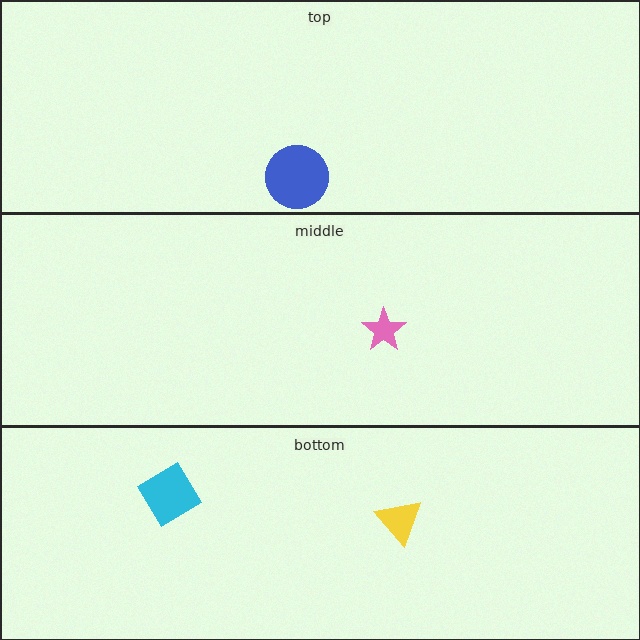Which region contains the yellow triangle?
The bottom region.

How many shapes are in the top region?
1.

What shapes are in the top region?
The blue circle.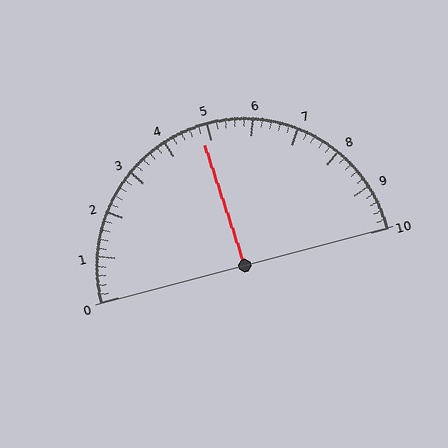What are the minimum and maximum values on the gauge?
The gauge ranges from 0 to 10.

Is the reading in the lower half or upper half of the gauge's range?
The reading is in the lower half of the range (0 to 10).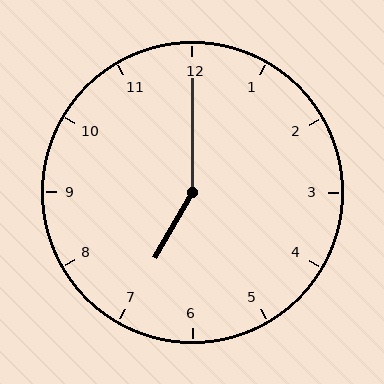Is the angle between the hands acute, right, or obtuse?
It is obtuse.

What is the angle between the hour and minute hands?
Approximately 150 degrees.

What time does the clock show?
7:00.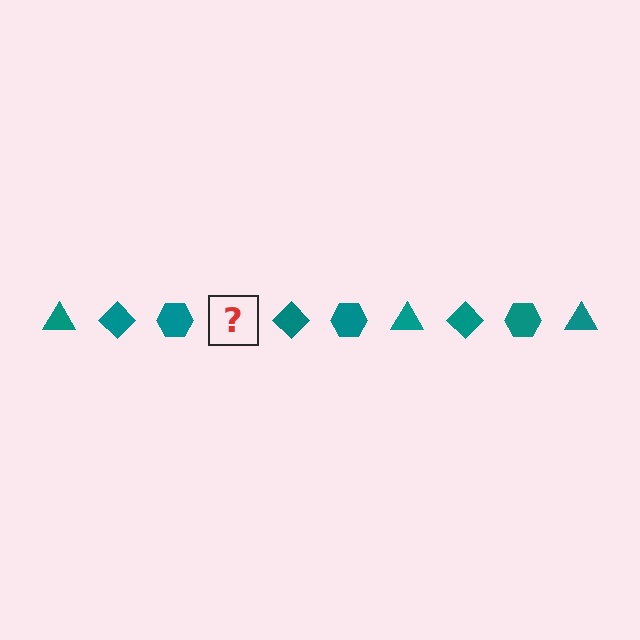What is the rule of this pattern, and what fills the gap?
The rule is that the pattern cycles through triangle, diamond, hexagon shapes in teal. The gap should be filled with a teal triangle.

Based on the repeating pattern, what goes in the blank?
The blank should be a teal triangle.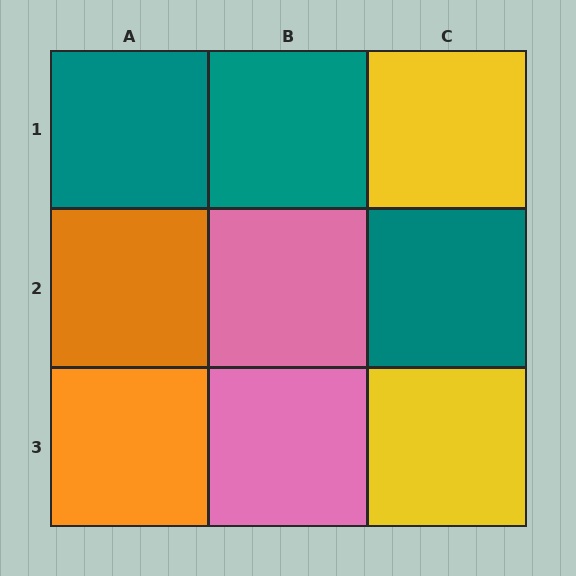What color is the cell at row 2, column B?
Pink.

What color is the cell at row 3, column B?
Pink.